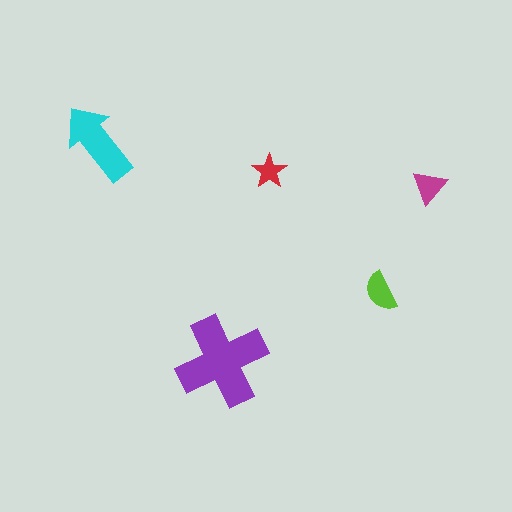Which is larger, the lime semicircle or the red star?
The lime semicircle.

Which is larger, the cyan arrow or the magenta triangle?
The cyan arrow.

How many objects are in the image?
There are 5 objects in the image.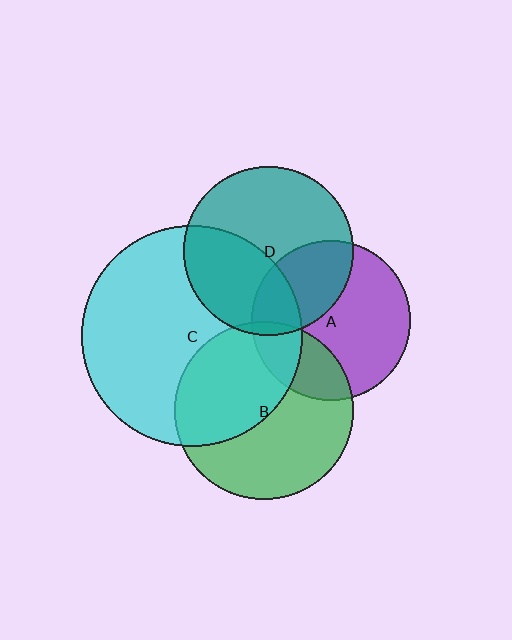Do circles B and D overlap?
Yes.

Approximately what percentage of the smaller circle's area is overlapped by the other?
Approximately 5%.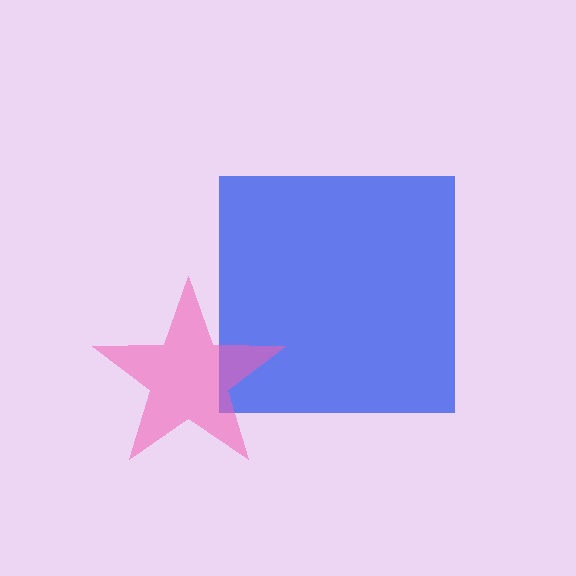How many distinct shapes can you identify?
There are 2 distinct shapes: a blue square, a pink star.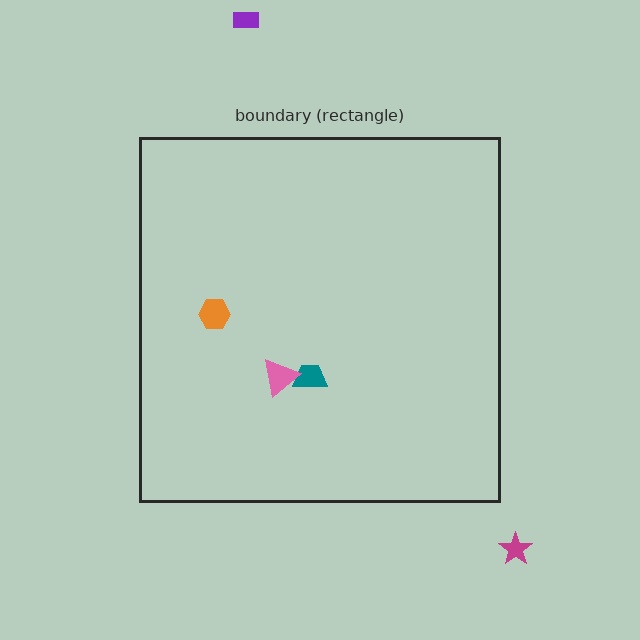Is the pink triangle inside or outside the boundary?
Inside.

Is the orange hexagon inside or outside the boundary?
Inside.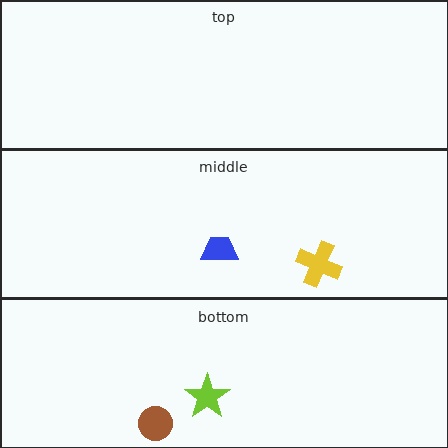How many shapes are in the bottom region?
2.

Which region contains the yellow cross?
The middle region.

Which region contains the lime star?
The bottom region.